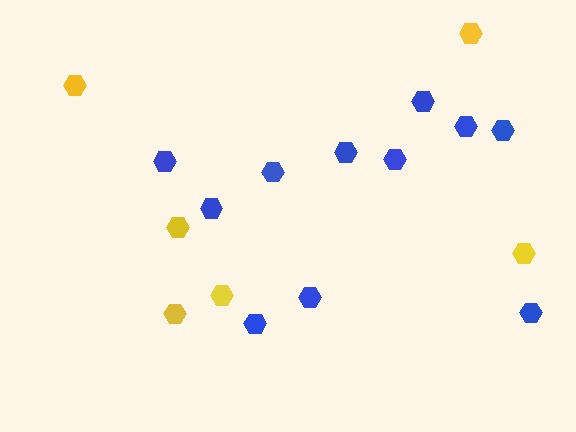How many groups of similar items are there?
There are 2 groups: one group of yellow hexagons (6) and one group of blue hexagons (11).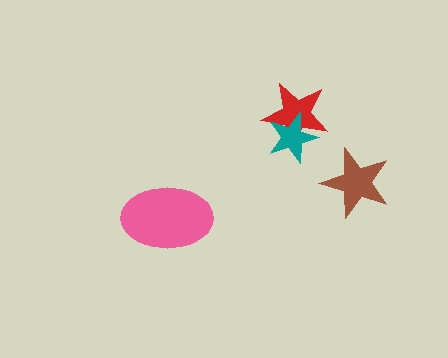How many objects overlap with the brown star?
0 objects overlap with the brown star.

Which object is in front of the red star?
The teal star is in front of the red star.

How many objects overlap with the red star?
1 object overlaps with the red star.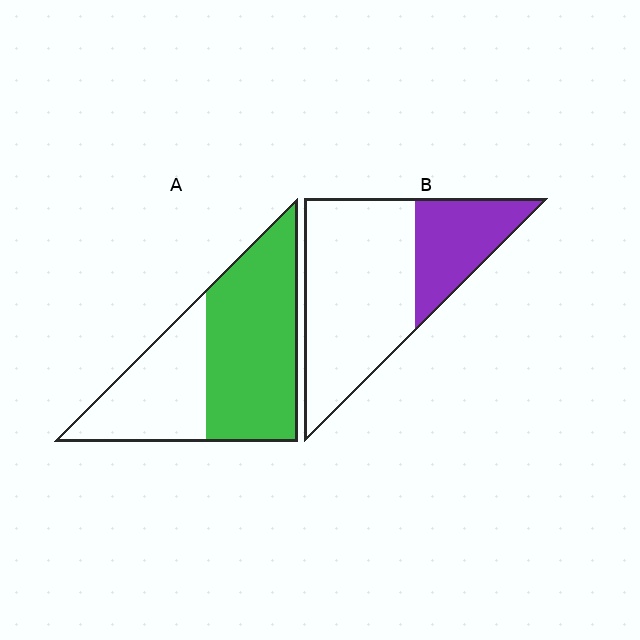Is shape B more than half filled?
No.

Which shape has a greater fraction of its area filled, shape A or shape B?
Shape A.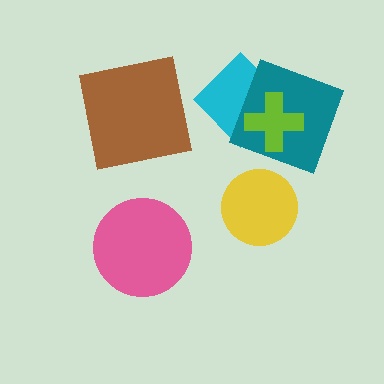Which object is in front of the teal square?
The lime cross is in front of the teal square.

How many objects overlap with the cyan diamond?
2 objects overlap with the cyan diamond.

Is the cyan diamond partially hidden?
Yes, it is partially covered by another shape.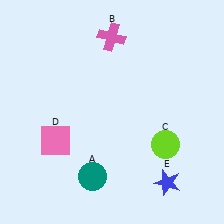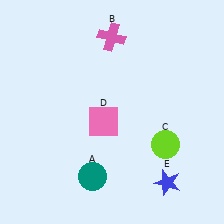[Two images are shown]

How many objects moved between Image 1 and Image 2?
1 object moved between the two images.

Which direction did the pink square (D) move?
The pink square (D) moved right.